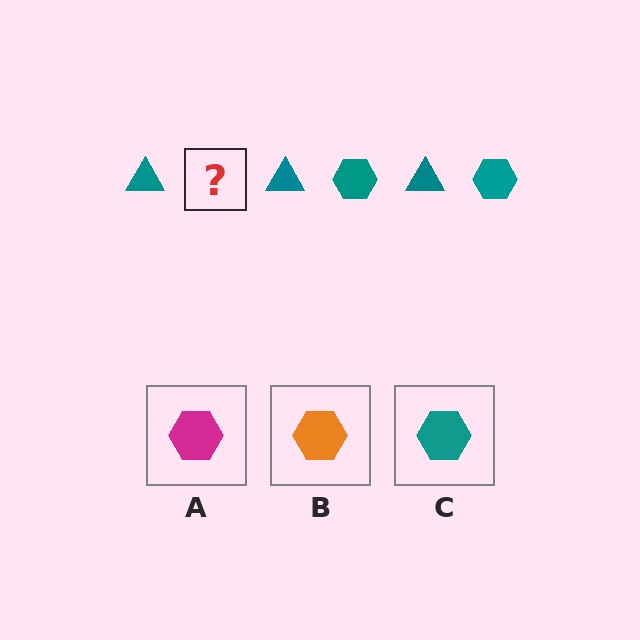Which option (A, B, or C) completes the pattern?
C.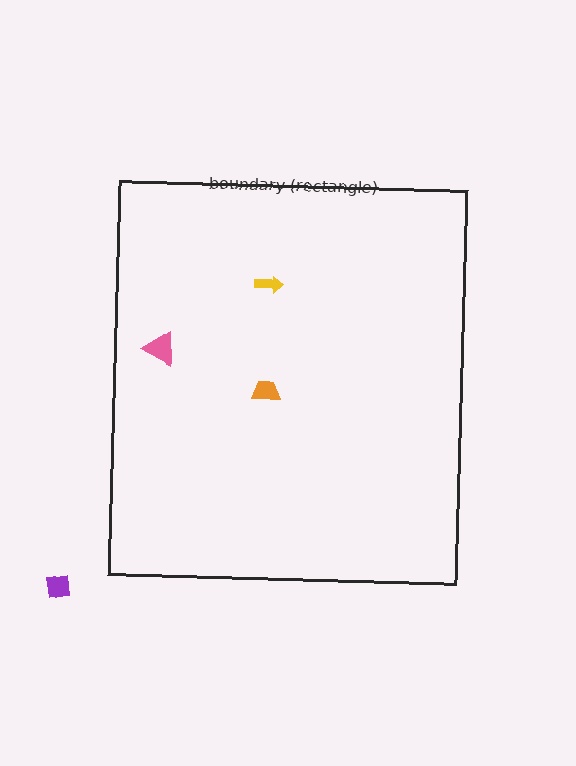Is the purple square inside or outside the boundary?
Outside.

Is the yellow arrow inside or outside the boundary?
Inside.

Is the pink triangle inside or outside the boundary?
Inside.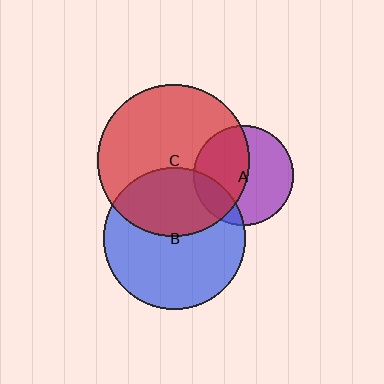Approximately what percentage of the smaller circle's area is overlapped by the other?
Approximately 20%.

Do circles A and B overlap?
Yes.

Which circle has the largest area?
Circle C (red).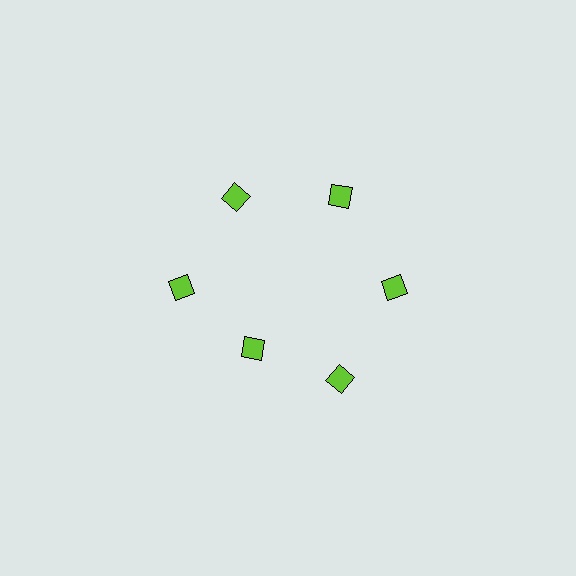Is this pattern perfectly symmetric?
No. The 6 lime diamonds are arranged in a ring, but one element near the 7 o'clock position is pulled inward toward the center, breaking the 6-fold rotational symmetry.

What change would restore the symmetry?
The symmetry would be restored by moving it outward, back onto the ring so that all 6 diamonds sit at equal angles and equal distance from the center.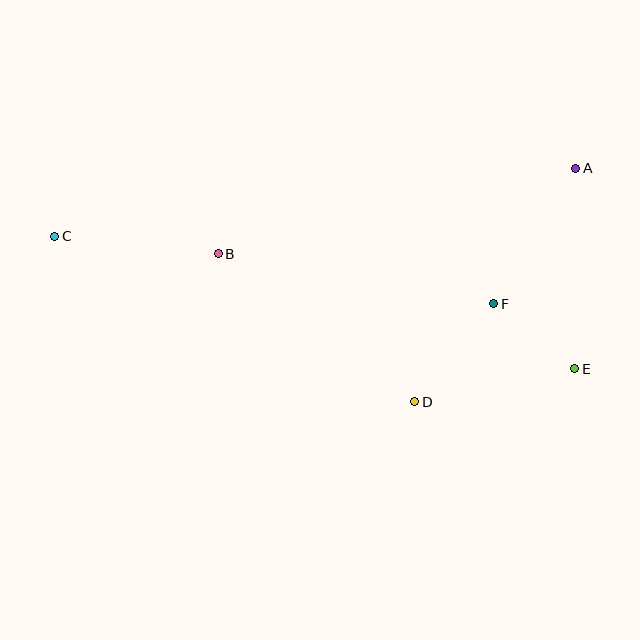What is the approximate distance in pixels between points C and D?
The distance between C and D is approximately 396 pixels.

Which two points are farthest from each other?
Points C and E are farthest from each other.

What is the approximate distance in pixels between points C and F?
The distance between C and F is approximately 444 pixels.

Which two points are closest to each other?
Points E and F are closest to each other.